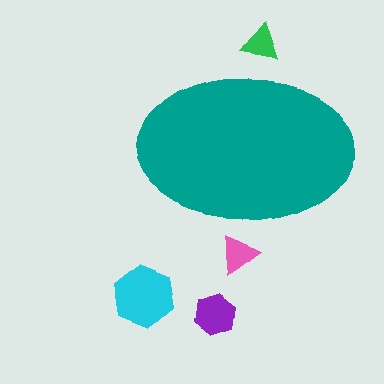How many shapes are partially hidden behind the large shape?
2 shapes are partially hidden.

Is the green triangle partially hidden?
Yes, the green triangle is partially hidden behind the teal ellipse.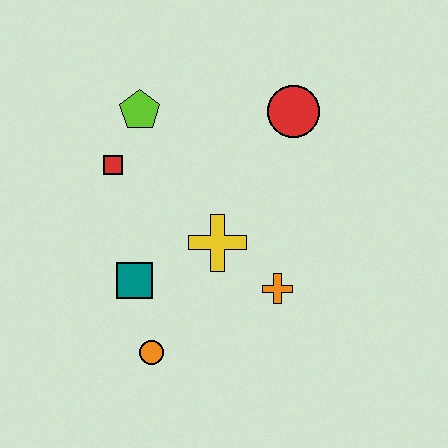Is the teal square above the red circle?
No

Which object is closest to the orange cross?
The yellow cross is closest to the orange cross.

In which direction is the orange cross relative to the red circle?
The orange cross is below the red circle.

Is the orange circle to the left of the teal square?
No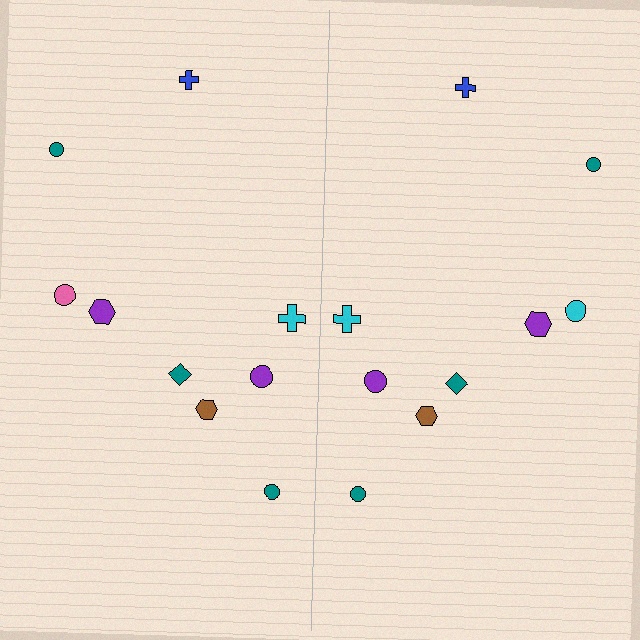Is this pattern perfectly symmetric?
No, the pattern is not perfectly symmetric. The cyan circle on the right side breaks the symmetry — its mirror counterpart is pink.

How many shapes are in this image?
There are 18 shapes in this image.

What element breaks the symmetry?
The cyan circle on the right side breaks the symmetry — its mirror counterpart is pink.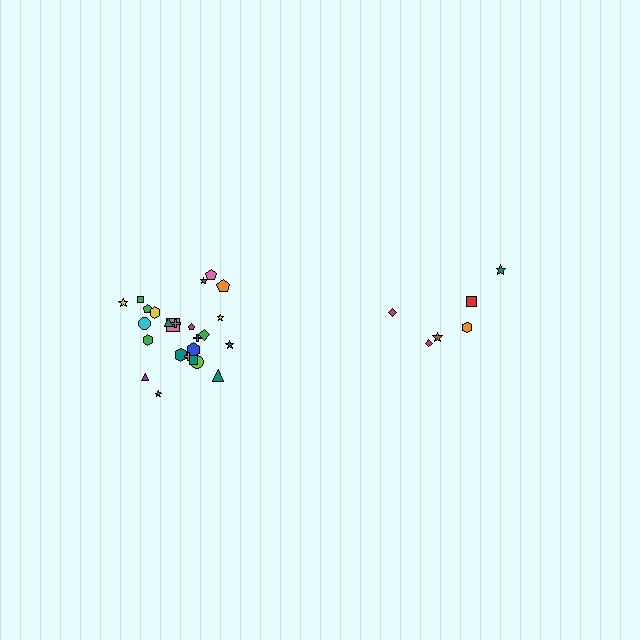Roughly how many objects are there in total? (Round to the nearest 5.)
Roughly 30 objects in total.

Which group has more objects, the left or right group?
The left group.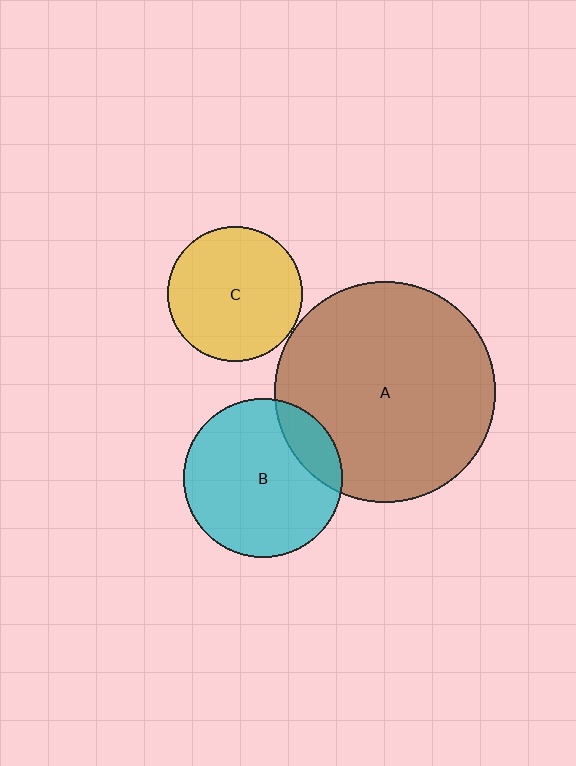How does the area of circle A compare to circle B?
Approximately 1.9 times.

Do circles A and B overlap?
Yes.